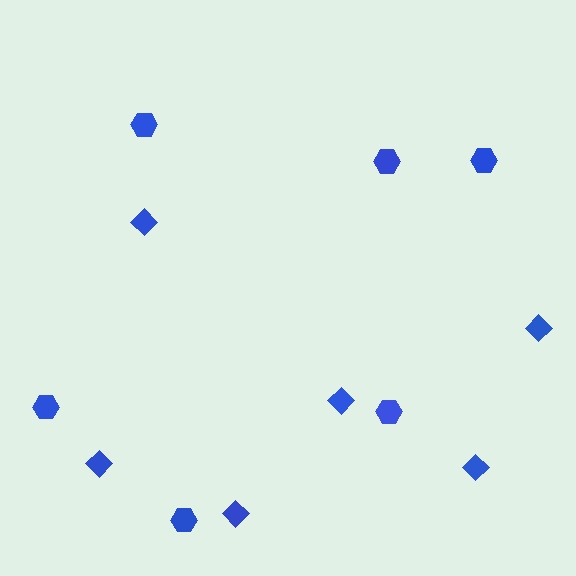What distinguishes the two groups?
There are 2 groups: one group of hexagons (6) and one group of diamonds (6).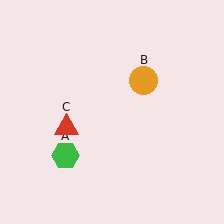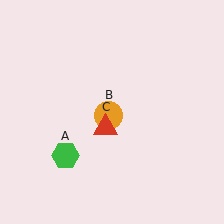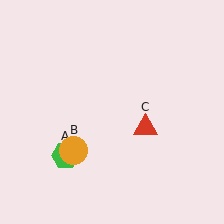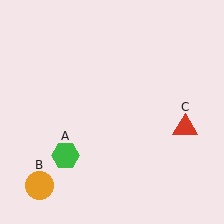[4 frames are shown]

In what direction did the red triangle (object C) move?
The red triangle (object C) moved right.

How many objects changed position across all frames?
2 objects changed position: orange circle (object B), red triangle (object C).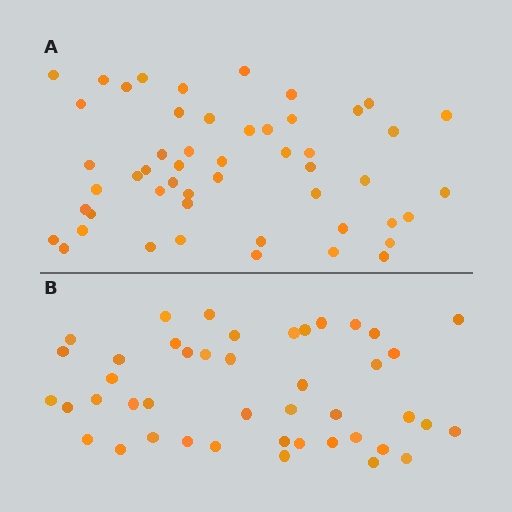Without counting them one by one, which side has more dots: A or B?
Region A (the top region) has more dots.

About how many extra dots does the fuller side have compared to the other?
Region A has roughly 8 or so more dots than region B.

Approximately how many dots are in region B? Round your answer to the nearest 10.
About 40 dots. (The exact count is 44, which rounds to 40.)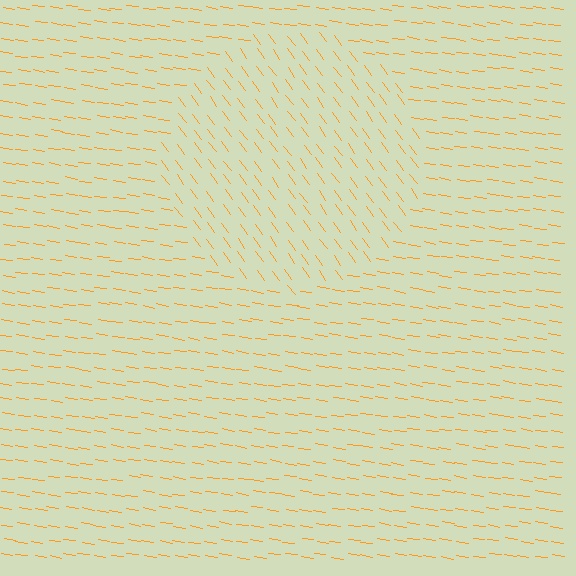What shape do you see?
I see a circle.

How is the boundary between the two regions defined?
The boundary is defined purely by a change in line orientation (approximately 45 degrees difference). All lines are the same color and thickness.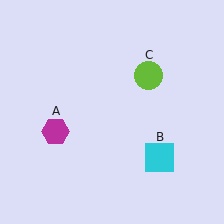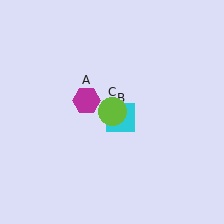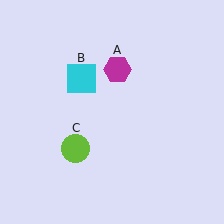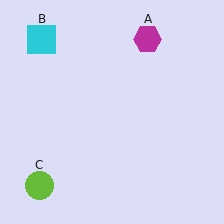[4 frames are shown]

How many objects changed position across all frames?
3 objects changed position: magenta hexagon (object A), cyan square (object B), lime circle (object C).